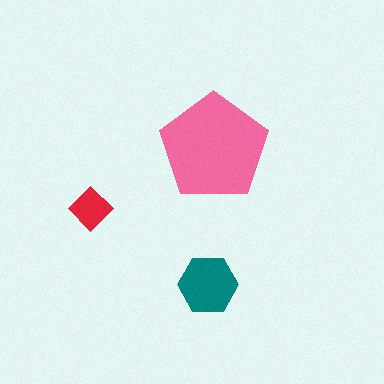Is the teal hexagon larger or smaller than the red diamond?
Larger.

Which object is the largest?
The pink pentagon.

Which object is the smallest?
The red diamond.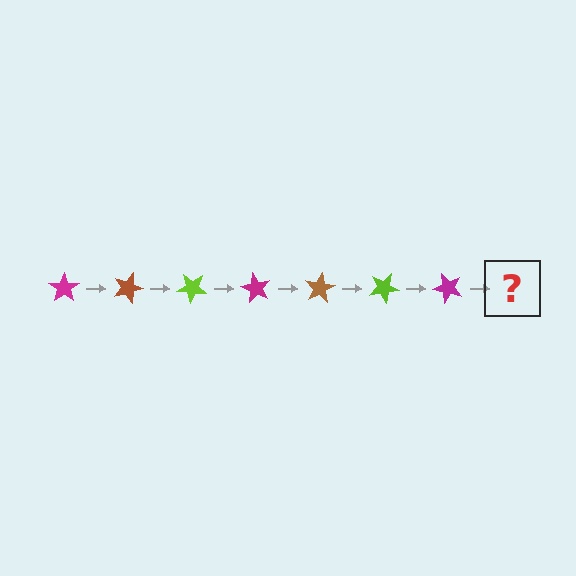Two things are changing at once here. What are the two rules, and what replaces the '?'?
The two rules are that it rotates 20 degrees each step and the color cycles through magenta, brown, and lime. The '?' should be a brown star, rotated 140 degrees from the start.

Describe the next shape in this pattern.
It should be a brown star, rotated 140 degrees from the start.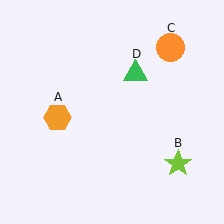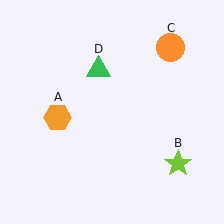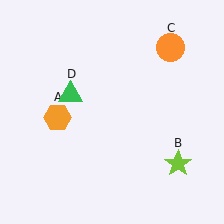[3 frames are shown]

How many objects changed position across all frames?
1 object changed position: green triangle (object D).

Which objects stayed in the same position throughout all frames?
Orange hexagon (object A) and lime star (object B) and orange circle (object C) remained stationary.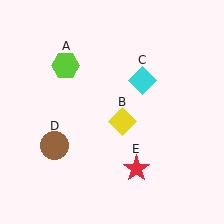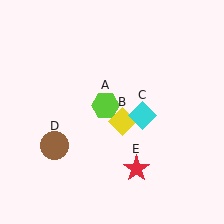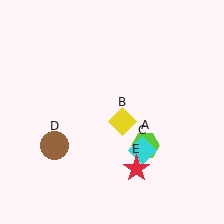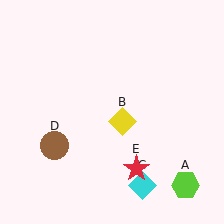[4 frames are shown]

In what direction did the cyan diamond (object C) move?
The cyan diamond (object C) moved down.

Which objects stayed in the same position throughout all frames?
Yellow diamond (object B) and brown circle (object D) and red star (object E) remained stationary.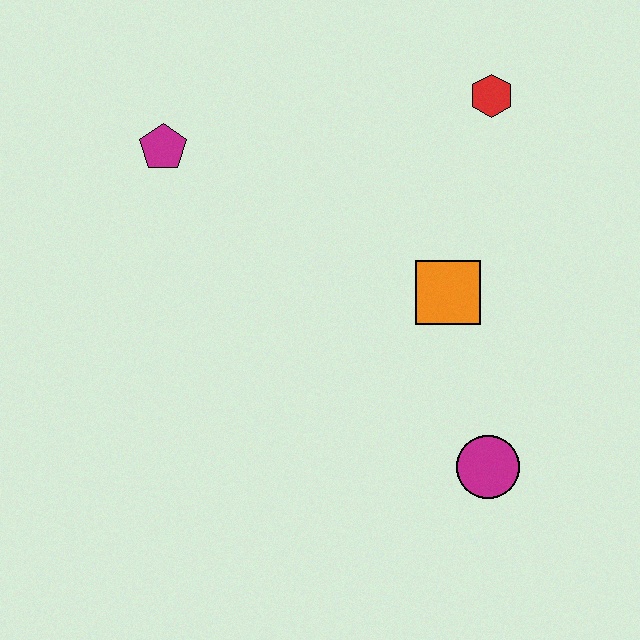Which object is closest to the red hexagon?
The orange square is closest to the red hexagon.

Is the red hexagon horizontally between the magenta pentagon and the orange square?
No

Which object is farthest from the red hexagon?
The magenta circle is farthest from the red hexagon.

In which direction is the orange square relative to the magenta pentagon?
The orange square is to the right of the magenta pentagon.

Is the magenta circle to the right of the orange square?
Yes